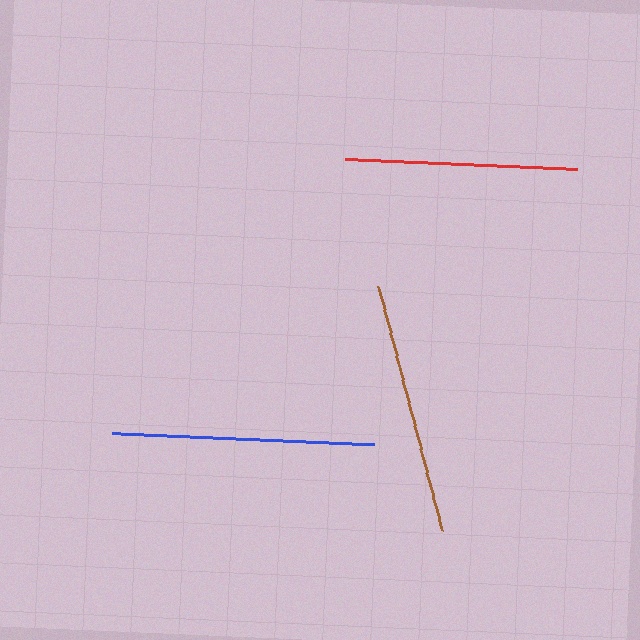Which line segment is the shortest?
The red line is the shortest at approximately 232 pixels.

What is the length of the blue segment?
The blue segment is approximately 263 pixels long.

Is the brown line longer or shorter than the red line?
The brown line is longer than the red line.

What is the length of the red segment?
The red segment is approximately 232 pixels long.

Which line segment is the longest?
The blue line is the longest at approximately 263 pixels.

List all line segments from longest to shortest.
From longest to shortest: blue, brown, red.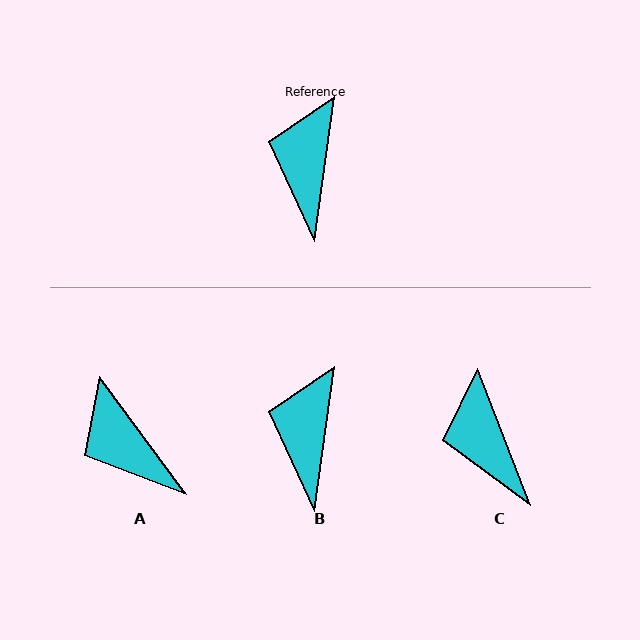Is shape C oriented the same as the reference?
No, it is off by about 29 degrees.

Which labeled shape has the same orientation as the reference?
B.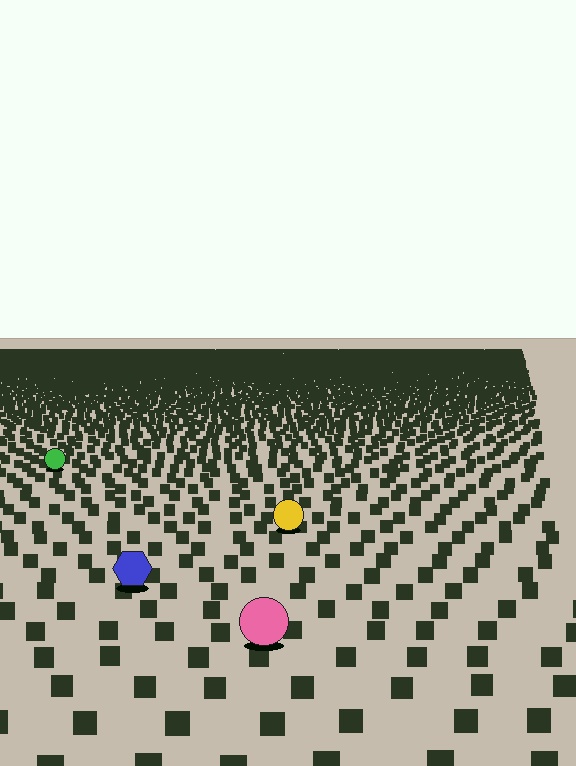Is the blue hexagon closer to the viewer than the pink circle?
No. The pink circle is closer — you can tell from the texture gradient: the ground texture is coarser near it.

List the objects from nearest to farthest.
From nearest to farthest: the pink circle, the blue hexagon, the yellow circle, the green circle.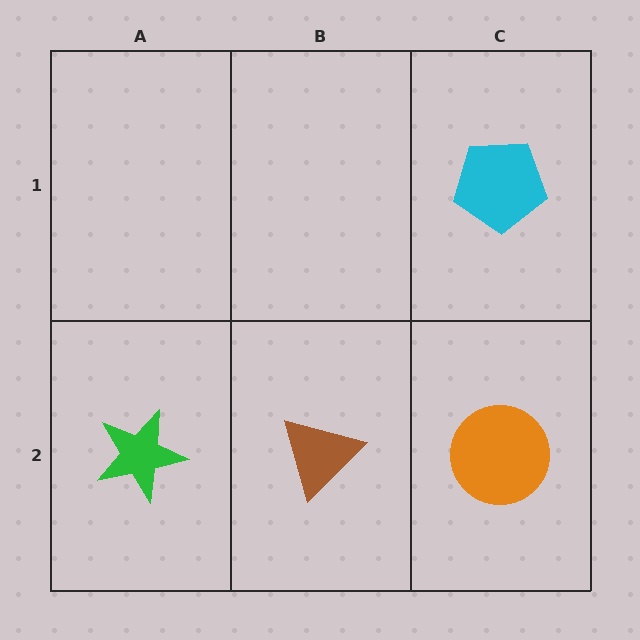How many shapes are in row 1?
1 shape.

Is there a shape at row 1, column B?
No, that cell is empty.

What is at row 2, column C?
An orange circle.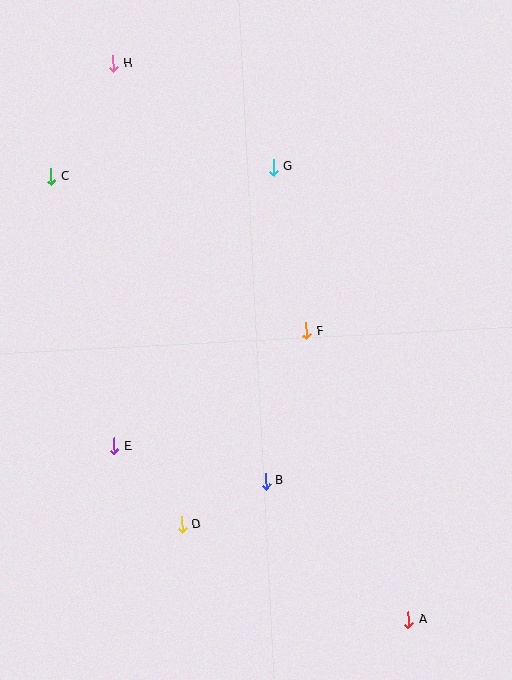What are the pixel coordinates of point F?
Point F is at (306, 331).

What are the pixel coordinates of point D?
Point D is at (182, 525).